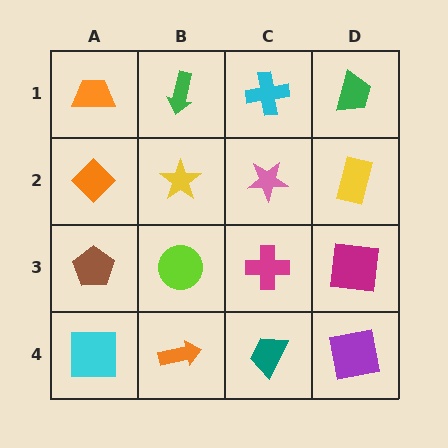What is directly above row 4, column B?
A lime circle.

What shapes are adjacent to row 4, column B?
A lime circle (row 3, column B), a cyan square (row 4, column A), a teal trapezoid (row 4, column C).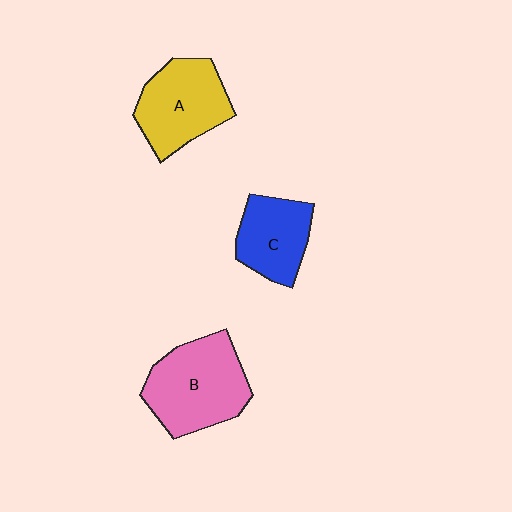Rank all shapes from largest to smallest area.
From largest to smallest: B (pink), A (yellow), C (blue).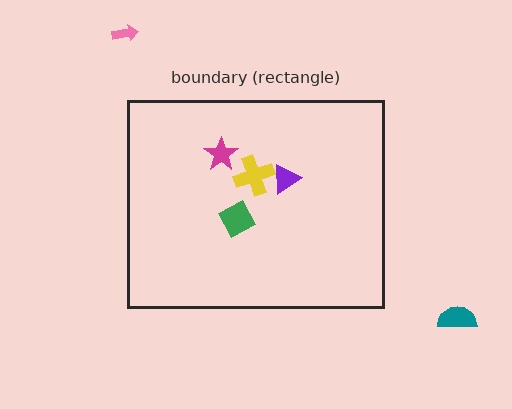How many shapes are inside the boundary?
4 inside, 2 outside.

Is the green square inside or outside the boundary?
Inside.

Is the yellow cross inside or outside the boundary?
Inside.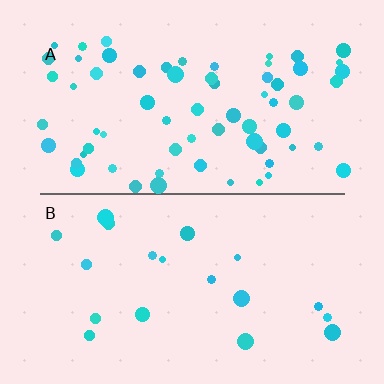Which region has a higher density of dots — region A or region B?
A (the top).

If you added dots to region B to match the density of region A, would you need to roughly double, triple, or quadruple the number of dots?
Approximately triple.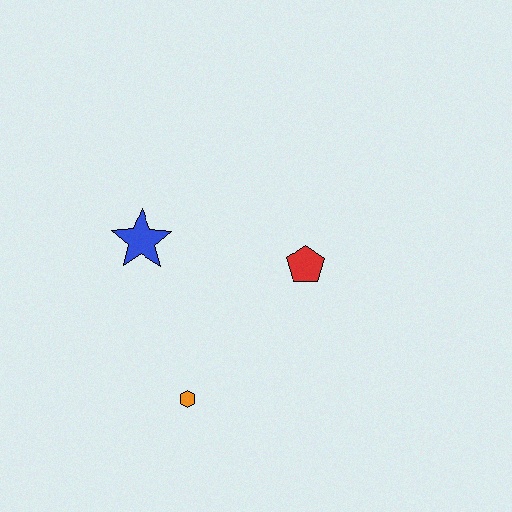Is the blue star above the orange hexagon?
Yes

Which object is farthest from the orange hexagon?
The red pentagon is farthest from the orange hexagon.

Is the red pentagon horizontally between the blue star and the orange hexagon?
No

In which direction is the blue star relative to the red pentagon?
The blue star is to the left of the red pentagon.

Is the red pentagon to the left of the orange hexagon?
No